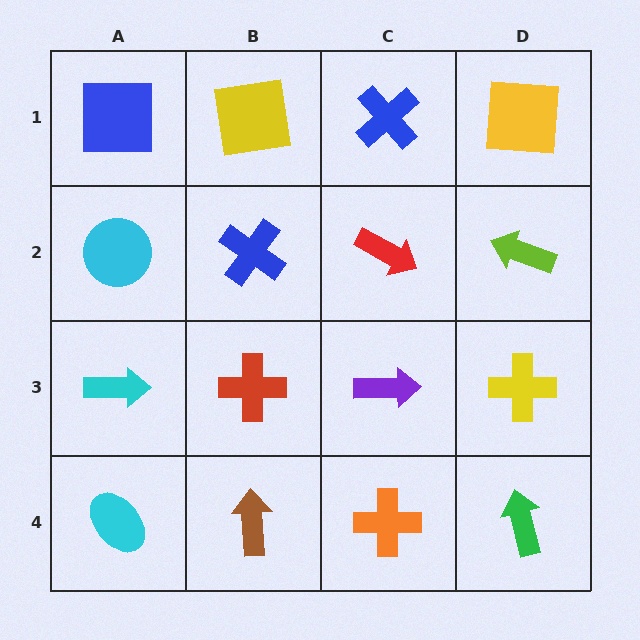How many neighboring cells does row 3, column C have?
4.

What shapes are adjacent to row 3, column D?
A lime arrow (row 2, column D), a green arrow (row 4, column D), a purple arrow (row 3, column C).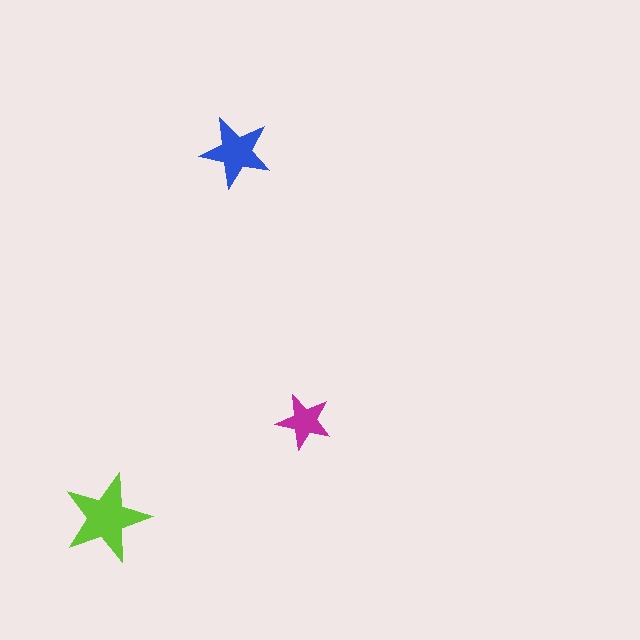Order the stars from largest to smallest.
the lime one, the blue one, the magenta one.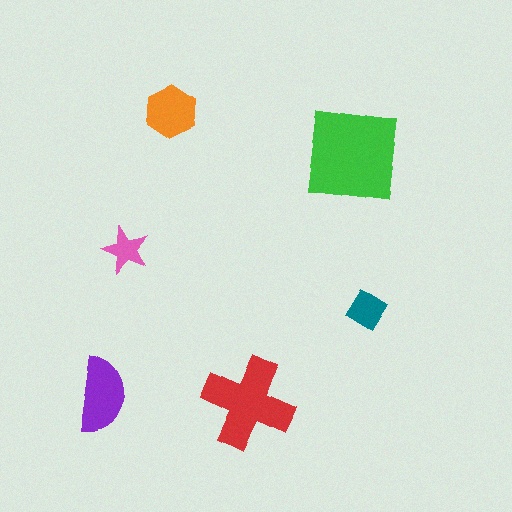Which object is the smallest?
The pink star.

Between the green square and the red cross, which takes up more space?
The green square.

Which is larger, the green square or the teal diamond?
The green square.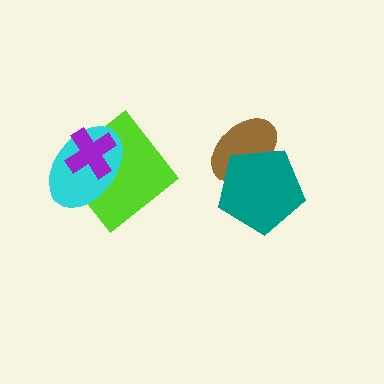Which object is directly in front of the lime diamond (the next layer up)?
The cyan ellipse is directly in front of the lime diamond.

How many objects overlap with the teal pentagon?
1 object overlaps with the teal pentagon.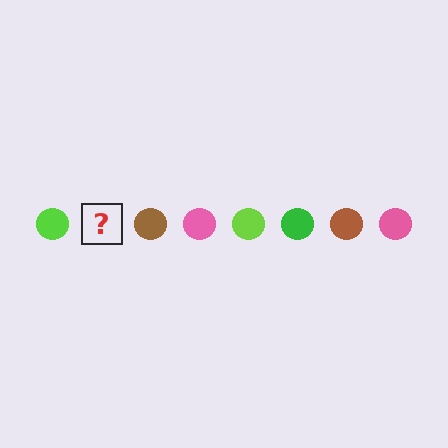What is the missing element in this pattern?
The missing element is a green circle.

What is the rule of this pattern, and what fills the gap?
The rule is that the pattern cycles through lime, green, brown, pink circles. The gap should be filled with a green circle.